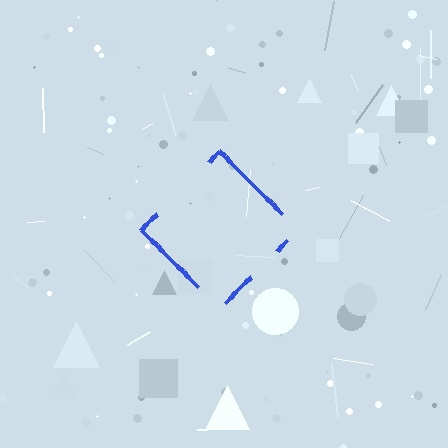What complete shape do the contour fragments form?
The contour fragments form a diamond.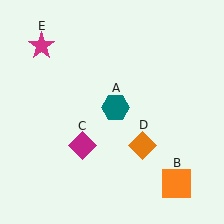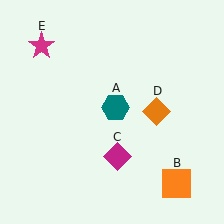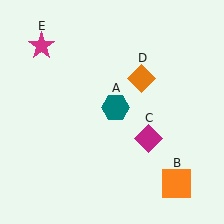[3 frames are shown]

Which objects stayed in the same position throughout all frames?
Teal hexagon (object A) and orange square (object B) and magenta star (object E) remained stationary.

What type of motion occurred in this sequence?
The magenta diamond (object C), orange diamond (object D) rotated counterclockwise around the center of the scene.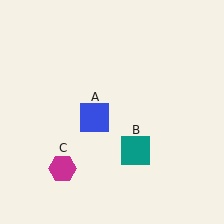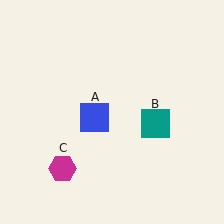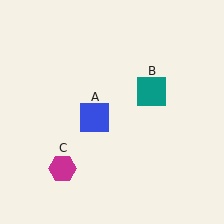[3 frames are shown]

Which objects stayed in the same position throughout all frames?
Blue square (object A) and magenta hexagon (object C) remained stationary.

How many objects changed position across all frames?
1 object changed position: teal square (object B).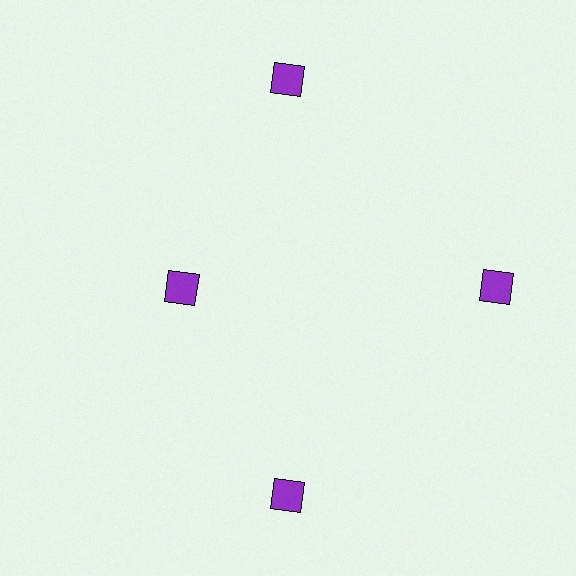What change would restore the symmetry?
The symmetry would be restored by moving it outward, back onto the ring so that all 4 diamonds sit at equal angles and equal distance from the center.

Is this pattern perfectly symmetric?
No. The 4 purple diamonds are arranged in a ring, but one element near the 9 o'clock position is pulled inward toward the center, breaking the 4-fold rotational symmetry.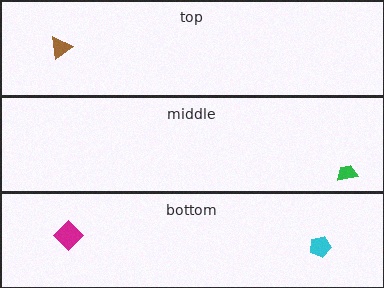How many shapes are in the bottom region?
2.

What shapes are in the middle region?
The green trapezoid.